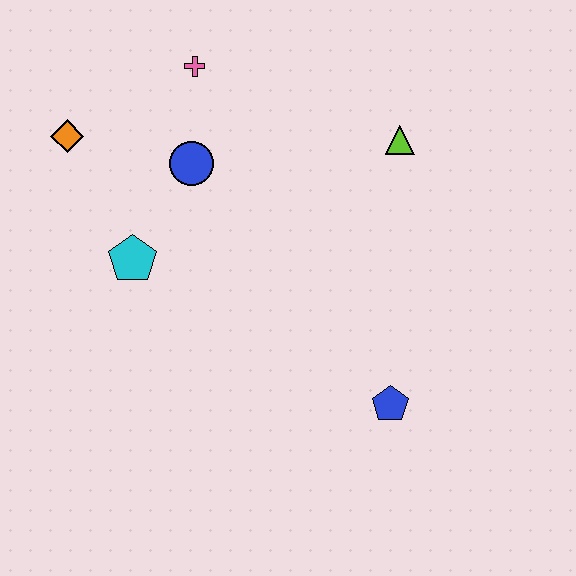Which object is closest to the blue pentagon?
The lime triangle is closest to the blue pentagon.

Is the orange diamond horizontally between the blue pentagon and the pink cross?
No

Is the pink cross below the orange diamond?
No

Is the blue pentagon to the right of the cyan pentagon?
Yes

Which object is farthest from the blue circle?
The blue pentagon is farthest from the blue circle.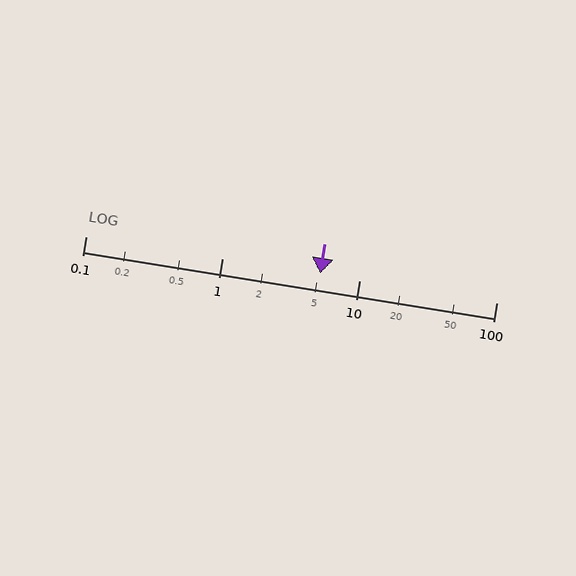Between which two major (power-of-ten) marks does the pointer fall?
The pointer is between 1 and 10.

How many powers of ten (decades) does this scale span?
The scale spans 3 decades, from 0.1 to 100.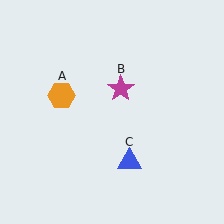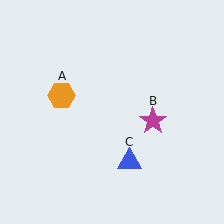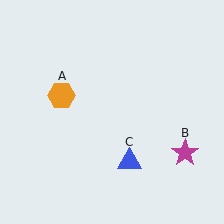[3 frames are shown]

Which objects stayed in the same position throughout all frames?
Orange hexagon (object A) and blue triangle (object C) remained stationary.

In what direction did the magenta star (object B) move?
The magenta star (object B) moved down and to the right.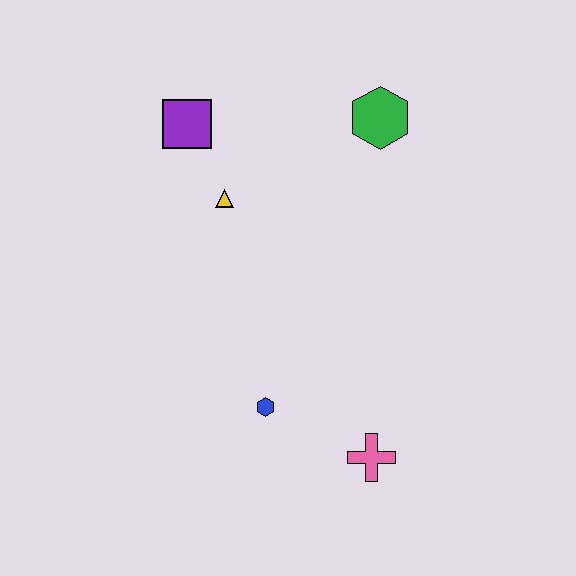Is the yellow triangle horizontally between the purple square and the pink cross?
Yes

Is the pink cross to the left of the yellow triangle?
No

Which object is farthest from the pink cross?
The purple square is farthest from the pink cross.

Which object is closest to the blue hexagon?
The pink cross is closest to the blue hexagon.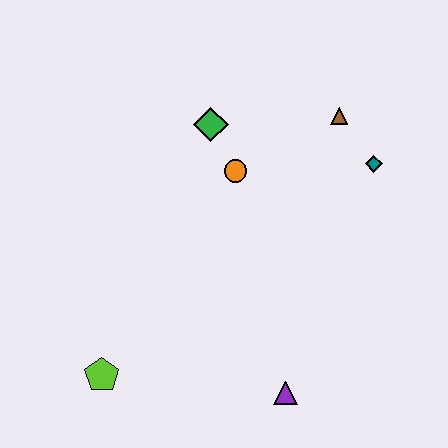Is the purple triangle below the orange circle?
Yes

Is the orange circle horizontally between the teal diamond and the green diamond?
Yes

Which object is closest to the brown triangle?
The teal diamond is closest to the brown triangle.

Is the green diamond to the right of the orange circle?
No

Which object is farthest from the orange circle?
The lime pentagon is farthest from the orange circle.